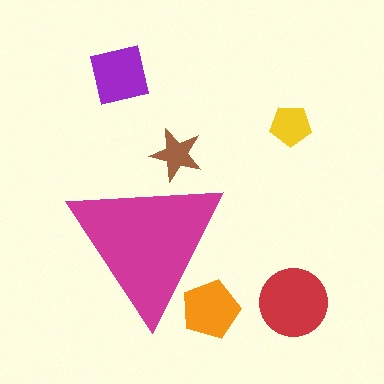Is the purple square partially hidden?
No, the purple square is fully visible.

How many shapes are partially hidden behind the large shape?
2 shapes are partially hidden.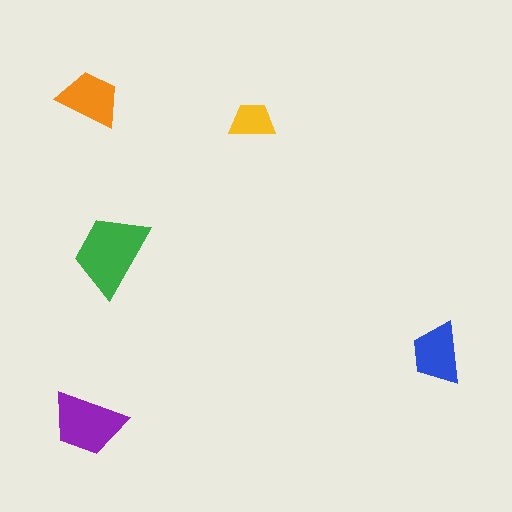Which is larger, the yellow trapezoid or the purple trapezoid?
The purple one.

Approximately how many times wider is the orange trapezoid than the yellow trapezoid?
About 1.5 times wider.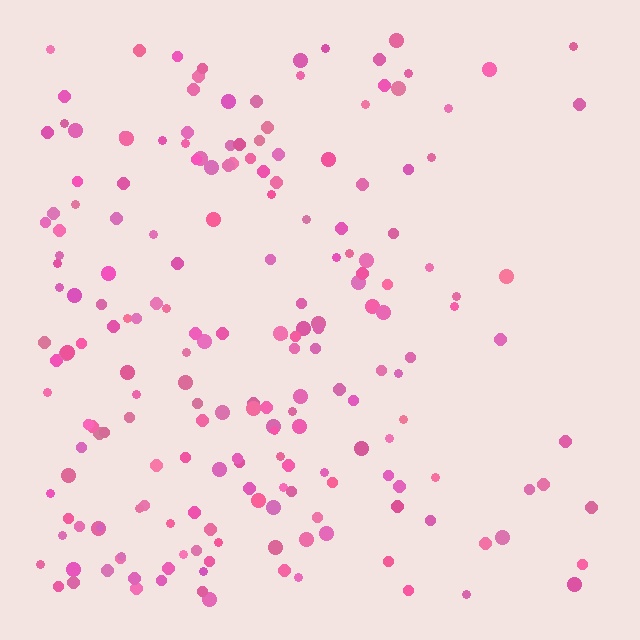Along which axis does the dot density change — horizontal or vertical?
Horizontal.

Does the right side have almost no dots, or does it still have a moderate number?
Still a moderate number, just noticeably fewer than the left.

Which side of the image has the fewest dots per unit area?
The right.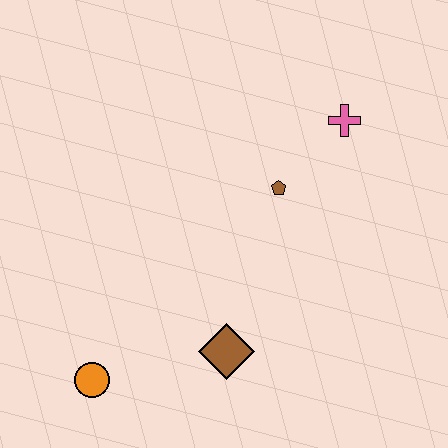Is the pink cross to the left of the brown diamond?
No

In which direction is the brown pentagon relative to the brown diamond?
The brown pentagon is above the brown diamond.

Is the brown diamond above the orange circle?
Yes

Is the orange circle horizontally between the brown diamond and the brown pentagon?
No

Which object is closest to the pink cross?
The brown pentagon is closest to the pink cross.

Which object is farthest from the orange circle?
The pink cross is farthest from the orange circle.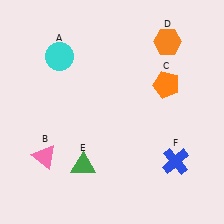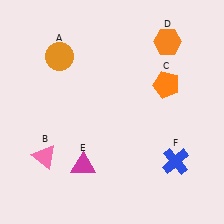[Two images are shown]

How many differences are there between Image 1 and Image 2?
There are 2 differences between the two images.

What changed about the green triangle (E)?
In Image 1, E is green. In Image 2, it changed to magenta.